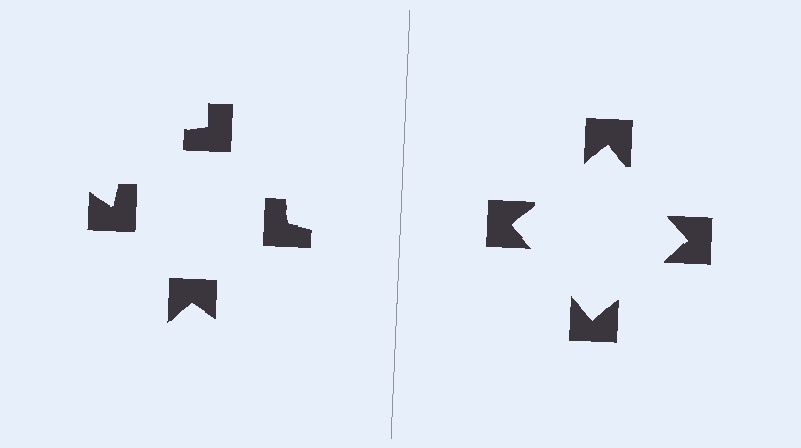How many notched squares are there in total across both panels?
8 — 4 on each side.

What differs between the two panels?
The notched squares are positioned identically on both sides; only the wedge orientations differ. On the right they align to a square; on the left they are misaligned.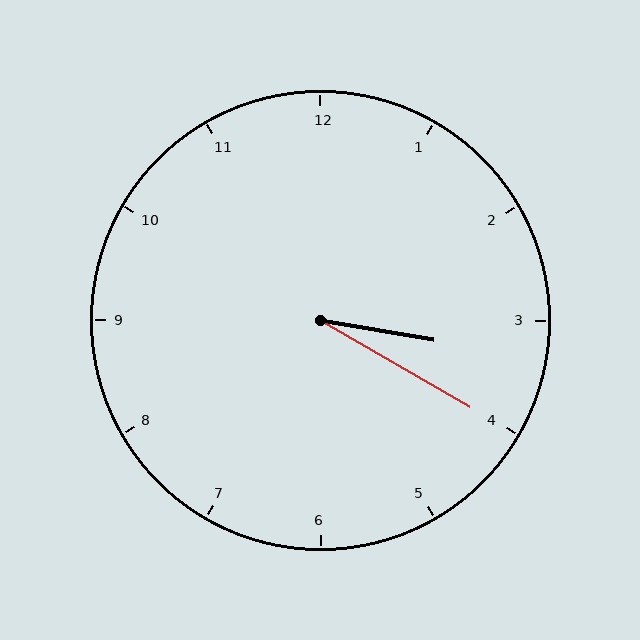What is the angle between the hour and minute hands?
Approximately 20 degrees.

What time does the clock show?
3:20.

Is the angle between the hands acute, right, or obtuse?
It is acute.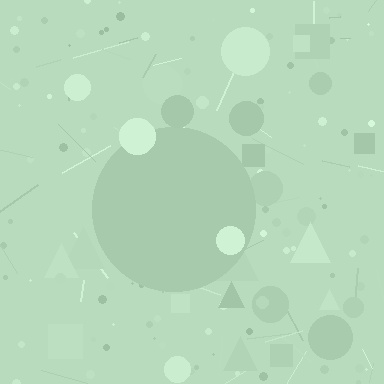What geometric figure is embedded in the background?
A circle is embedded in the background.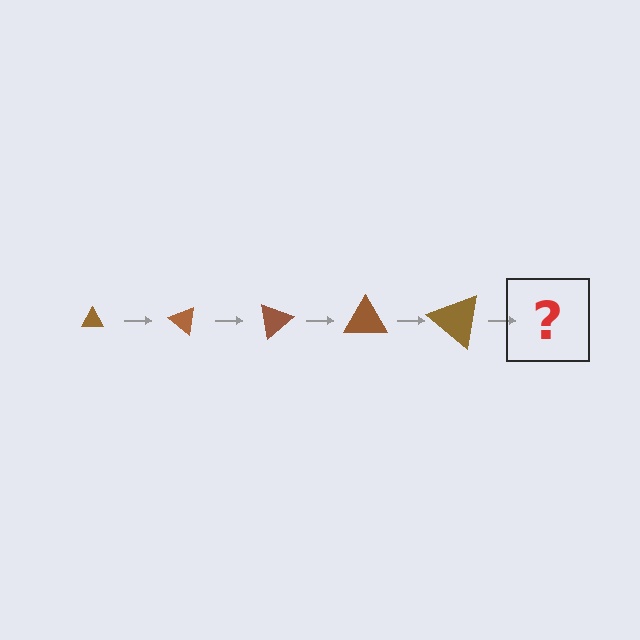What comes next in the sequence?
The next element should be a triangle, larger than the previous one and rotated 200 degrees from the start.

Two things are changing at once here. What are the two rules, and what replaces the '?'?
The two rules are that the triangle grows larger each step and it rotates 40 degrees each step. The '?' should be a triangle, larger than the previous one and rotated 200 degrees from the start.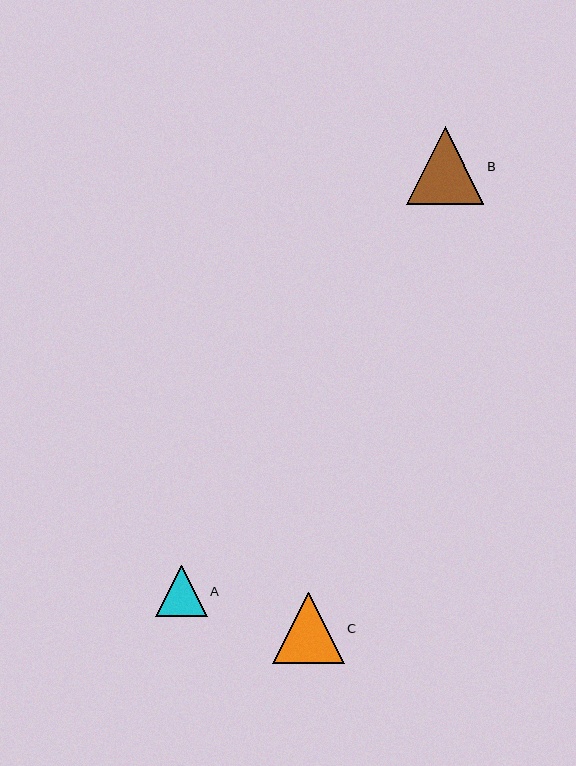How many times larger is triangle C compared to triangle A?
Triangle C is approximately 1.4 times the size of triangle A.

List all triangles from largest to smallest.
From largest to smallest: B, C, A.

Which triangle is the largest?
Triangle B is the largest with a size of approximately 77 pixels.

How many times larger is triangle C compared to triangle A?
Triangle C is approximately 1.4 times the size of triangle A.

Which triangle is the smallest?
Triangle A is the smallest with a size of approximately 51 pixels.